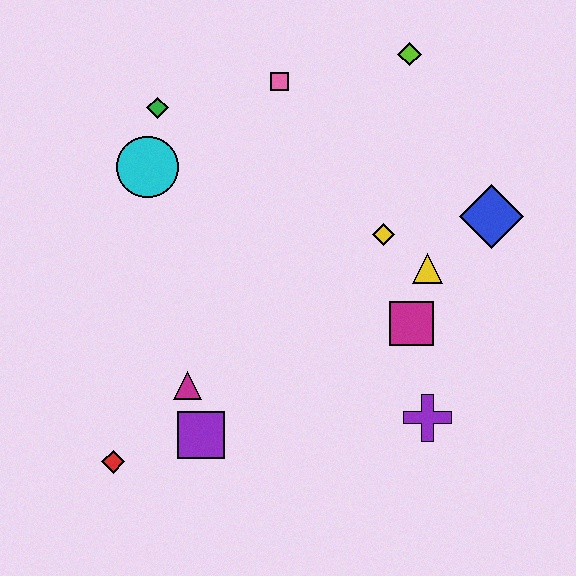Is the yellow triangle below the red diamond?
No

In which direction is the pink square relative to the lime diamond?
The pink square is to the left of the lime diamond.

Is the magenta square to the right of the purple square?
Yes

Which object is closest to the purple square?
The magenta triangle is closest to the purple square.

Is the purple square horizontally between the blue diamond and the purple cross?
No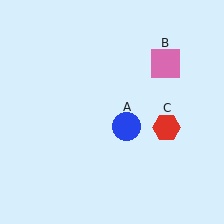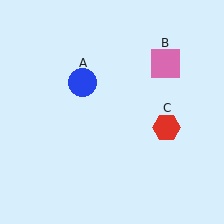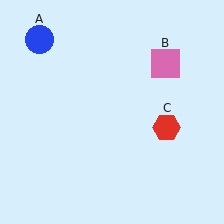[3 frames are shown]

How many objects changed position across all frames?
1 object changed position: blue circle (object A).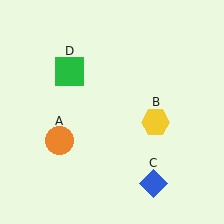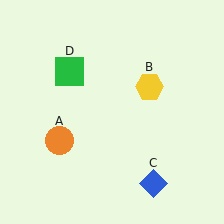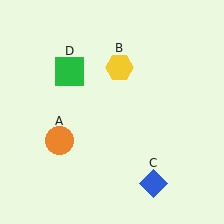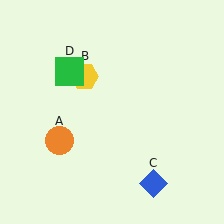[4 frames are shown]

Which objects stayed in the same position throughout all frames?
Orange circle (object A) and blue diamond (object C) and green square (object D) remained stationary.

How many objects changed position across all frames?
1 object changed position: yellow hexagon (object B).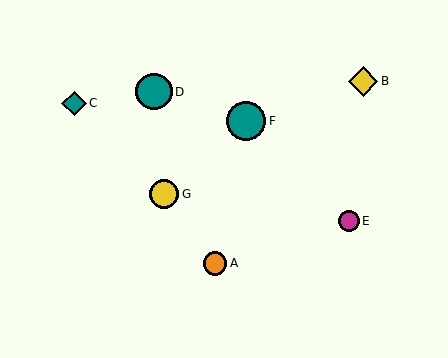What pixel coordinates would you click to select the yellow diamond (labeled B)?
Click at (363, 81) to select the yellow diamond B.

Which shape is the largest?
The teal circle (labeled F) is the largest.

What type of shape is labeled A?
Shape A is an orange circle.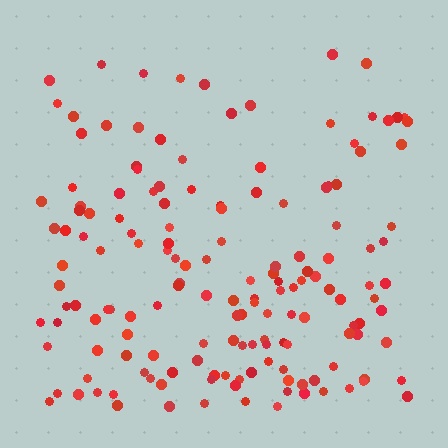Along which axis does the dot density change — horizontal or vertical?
Vertical.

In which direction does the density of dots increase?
From top to bottom, with the bottom side densest.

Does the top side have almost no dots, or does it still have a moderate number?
Still a moderate number, just noticeably fewer than the bottom.